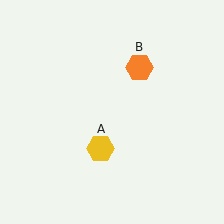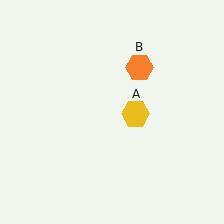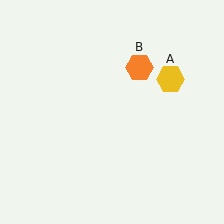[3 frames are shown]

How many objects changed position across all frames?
1 object changed position: yellow hexagon (object A).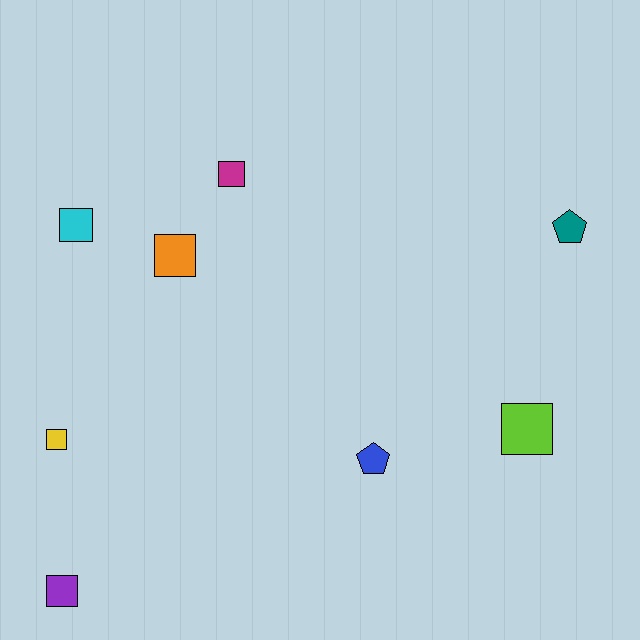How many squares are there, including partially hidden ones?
There are 6 squares.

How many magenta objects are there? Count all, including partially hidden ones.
There is 1 magenta object.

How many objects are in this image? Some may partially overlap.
There are 8 objects.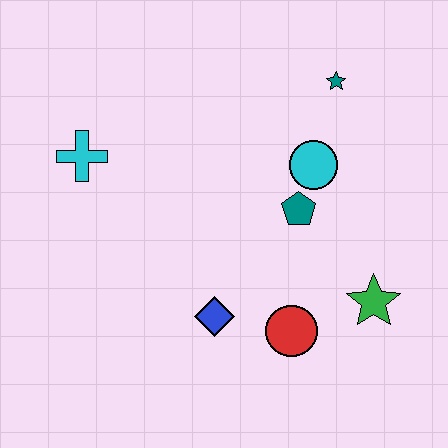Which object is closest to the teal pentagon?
The cyan circle is closest to the teal pentagon.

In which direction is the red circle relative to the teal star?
The red circle is below the teal star.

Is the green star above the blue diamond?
Yes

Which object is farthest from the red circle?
The cyan cross is farthest from the red circle.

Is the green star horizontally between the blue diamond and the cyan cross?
No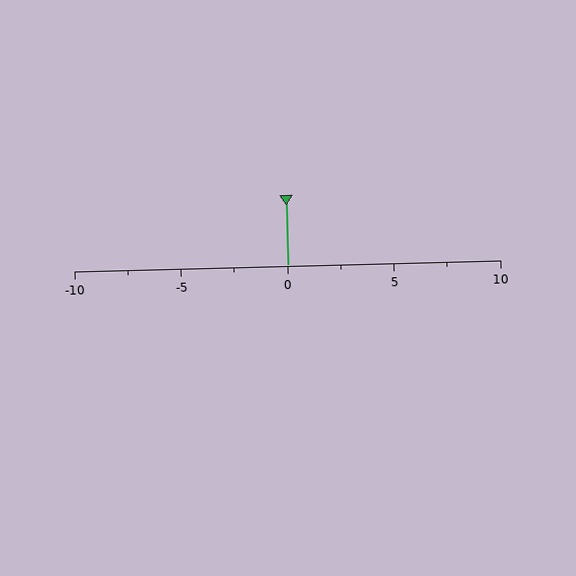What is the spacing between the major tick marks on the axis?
The major ticks are spaced 5 apart.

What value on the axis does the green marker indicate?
The marker indicates approximately 0.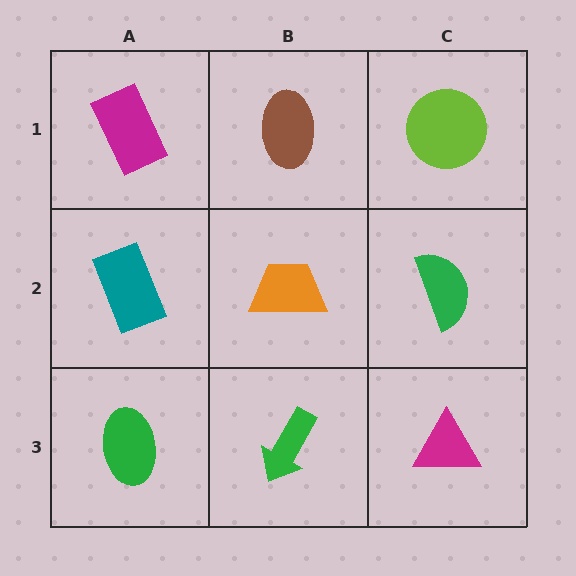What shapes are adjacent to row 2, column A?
A magenta rectangle (row 1, column A), a green ellipse (row 3, column A), an orange trapezoid (row 2, column B).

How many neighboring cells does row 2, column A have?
3.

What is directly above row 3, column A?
A teal rectangle.